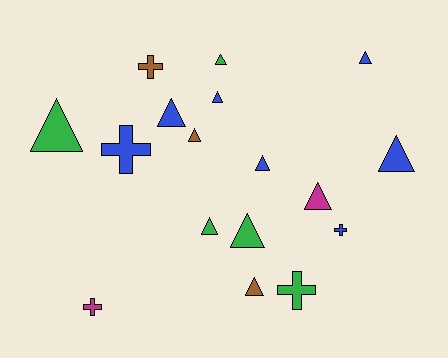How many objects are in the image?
There are 17 objects.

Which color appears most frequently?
Blue, with 7 objects.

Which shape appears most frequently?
Triangle, with 12 objects.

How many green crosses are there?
There is 1 green cross.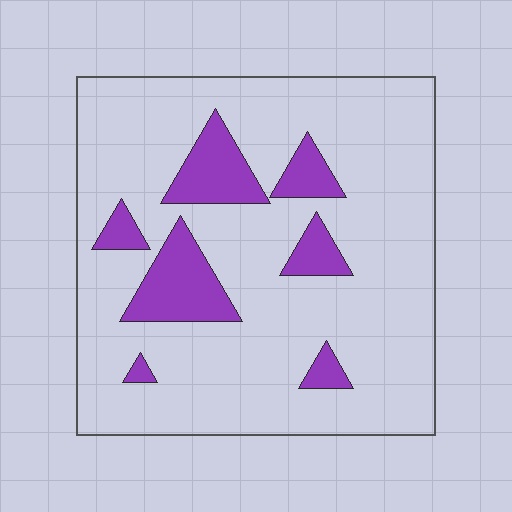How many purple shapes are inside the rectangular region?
7.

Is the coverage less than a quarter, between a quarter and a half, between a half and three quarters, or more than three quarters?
Less than a quarter.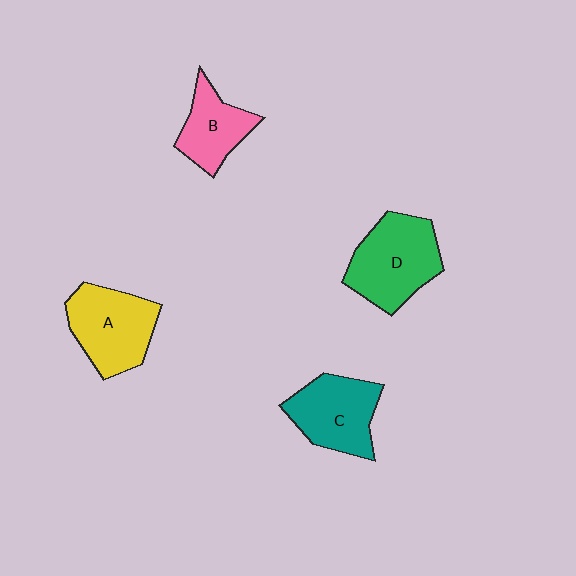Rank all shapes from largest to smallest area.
From largest to smallest: D (green), A (yellow), C (teal), B (pink).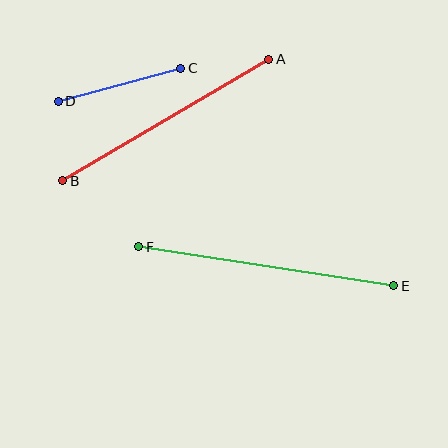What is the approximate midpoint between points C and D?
The midpoint is at approximately (120, 85) pixels.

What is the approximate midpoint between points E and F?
The midpoint is at approximately (266, 266) pixels.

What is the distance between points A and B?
The distance is approximately 239 pixels.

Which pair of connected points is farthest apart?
Points E and F are farthest apart.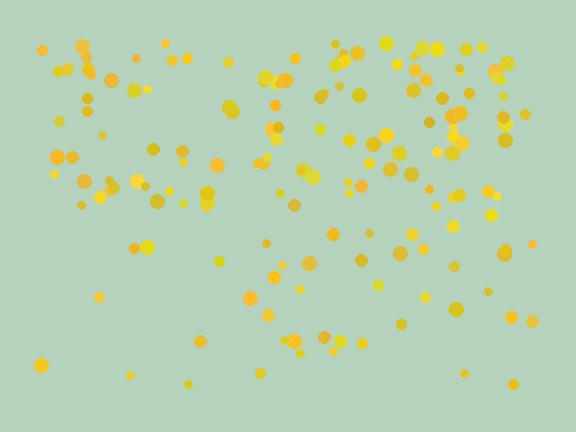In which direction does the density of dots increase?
From bottom to top, with the top side densest.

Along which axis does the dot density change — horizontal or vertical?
Vertical.